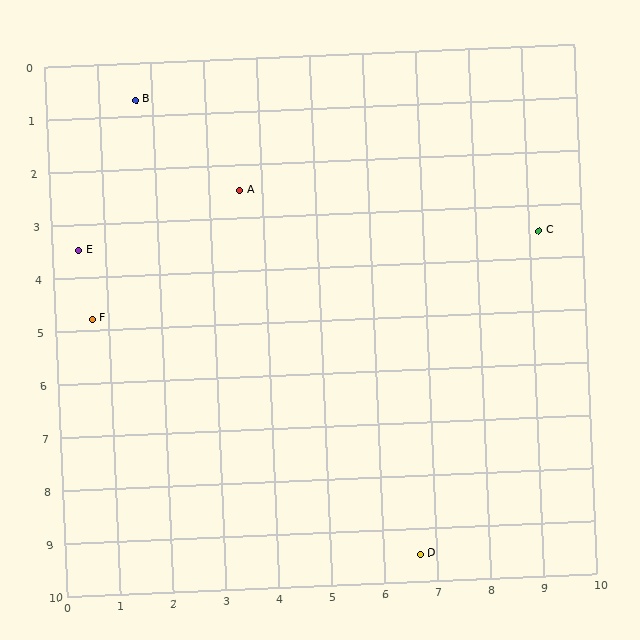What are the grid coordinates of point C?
Point C is at approximately (9.2, 3.5).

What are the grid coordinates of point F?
Point F is at approximately (0.7, 4.8).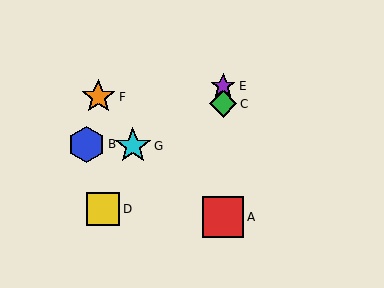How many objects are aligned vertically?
3 objects (A, C, E) are aligned vertically.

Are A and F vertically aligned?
No, A is at x≈223 and F is at x≈98.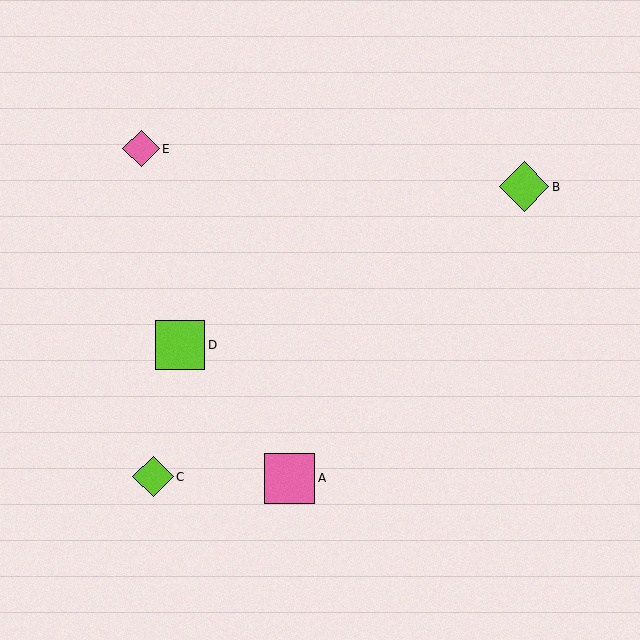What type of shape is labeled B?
Shape B is a lime diamond.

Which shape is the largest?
The pink square (labeled A) is the largest.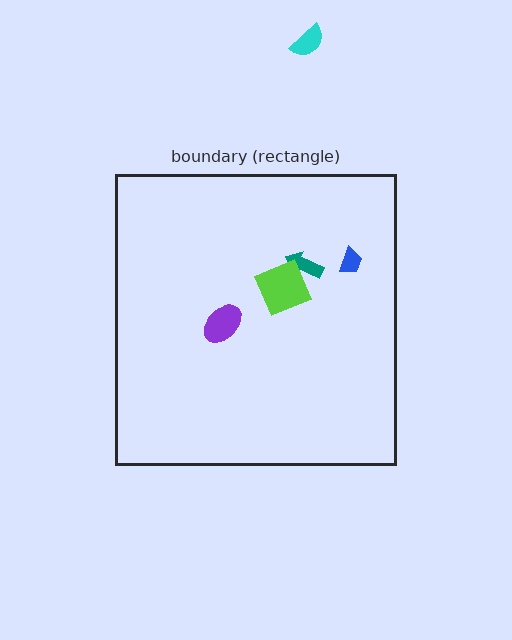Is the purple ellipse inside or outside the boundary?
Inside.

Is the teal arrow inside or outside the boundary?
Inside.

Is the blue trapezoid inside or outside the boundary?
Inside.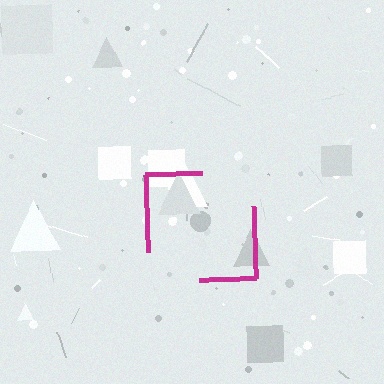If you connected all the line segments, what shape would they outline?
They would outline a square.